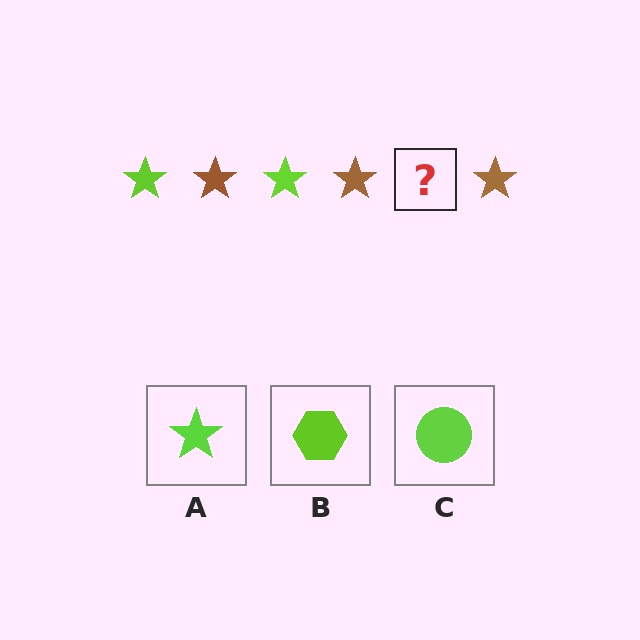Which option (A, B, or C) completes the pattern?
A.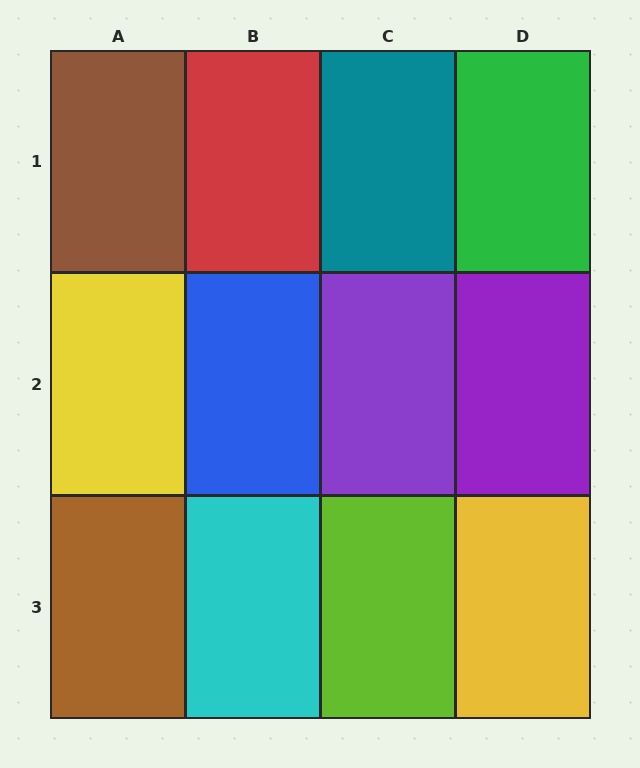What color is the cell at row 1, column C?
Teal.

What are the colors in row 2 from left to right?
Yellow, blue, purple, purple.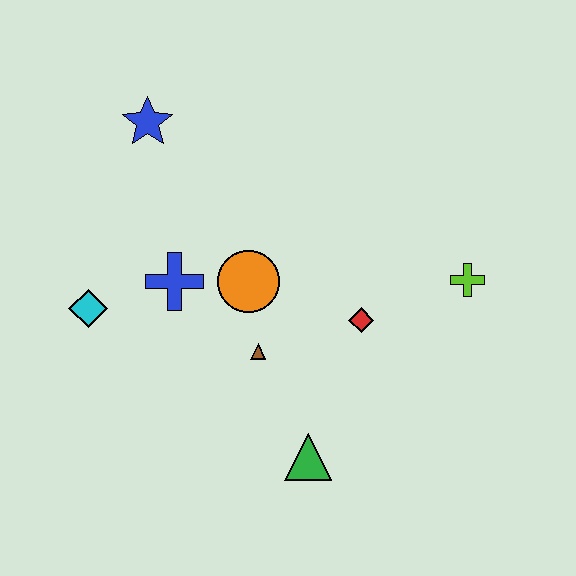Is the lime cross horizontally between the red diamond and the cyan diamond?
No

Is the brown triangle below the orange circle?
Yes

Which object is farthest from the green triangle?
The blue star is farthest from the green triangle.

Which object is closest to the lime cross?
The red diamond is closest to the lime cross.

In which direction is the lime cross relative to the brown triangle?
The lime cross is to the right of the brown triangle.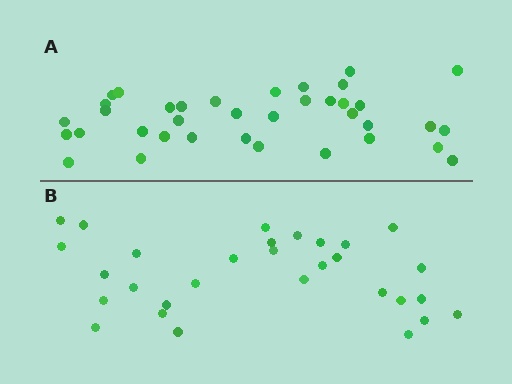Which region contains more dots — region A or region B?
Region A (the top region) has more dots.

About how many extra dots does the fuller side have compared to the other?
Region A has roughly 8 or so more dots than region B.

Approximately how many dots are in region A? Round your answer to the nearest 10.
About 40 dots. (The exact count is 37, which rounds to 40.)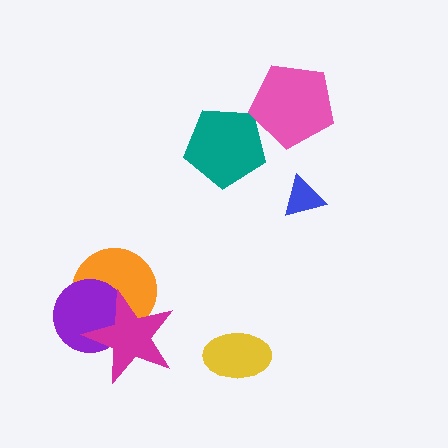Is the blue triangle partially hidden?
No, no other shape covers it.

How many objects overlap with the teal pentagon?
0 objects overlap with the teal pentagon.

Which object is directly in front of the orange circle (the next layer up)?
The purple circle is directly in front of the orange circle.